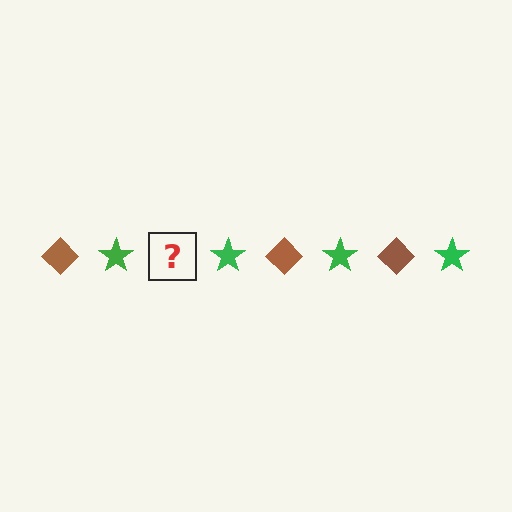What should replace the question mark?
The question mark should be replaced with a brown diamond.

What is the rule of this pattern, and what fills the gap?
The rule is that the pattern alternates between brown diamond and green star. The gap should be filled with a brown diamond.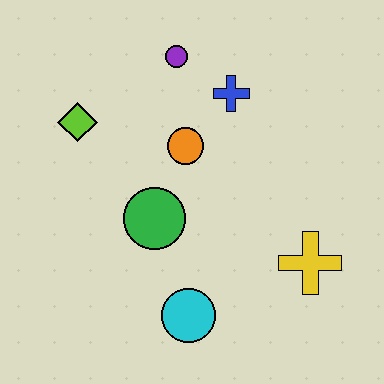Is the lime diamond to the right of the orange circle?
No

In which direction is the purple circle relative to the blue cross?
The purple circle is to the left of the blue cross.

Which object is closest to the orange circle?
The blue cross is closest to the orange circle.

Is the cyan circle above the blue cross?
No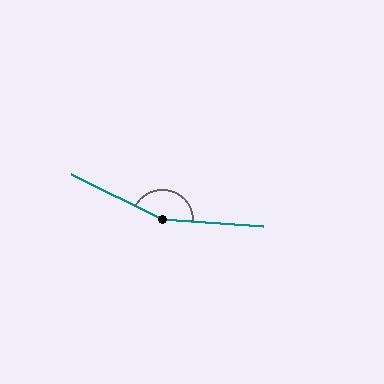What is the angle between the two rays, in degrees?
Approximately 157 degrees.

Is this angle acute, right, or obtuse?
It is obtuse.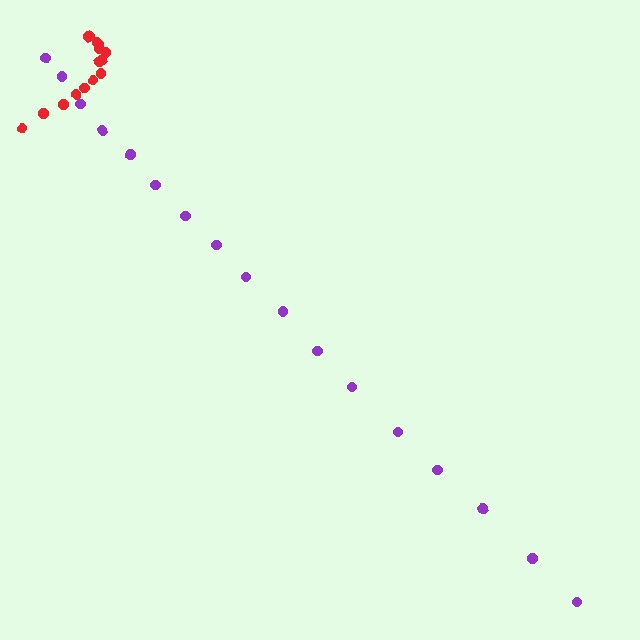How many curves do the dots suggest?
There are 2 distinct paths.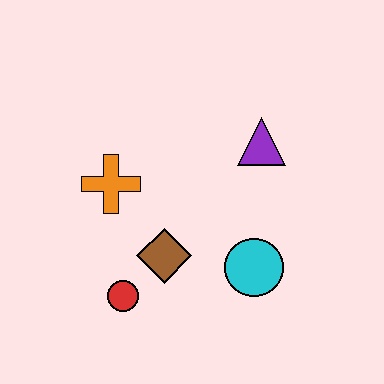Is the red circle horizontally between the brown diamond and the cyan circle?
No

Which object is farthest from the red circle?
The purple triangle is farthest from the red circle.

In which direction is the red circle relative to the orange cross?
The red circle is below the orange cross.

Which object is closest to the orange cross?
The brown diamond is closest to the orange cross.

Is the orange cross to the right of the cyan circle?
No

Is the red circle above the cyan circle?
No